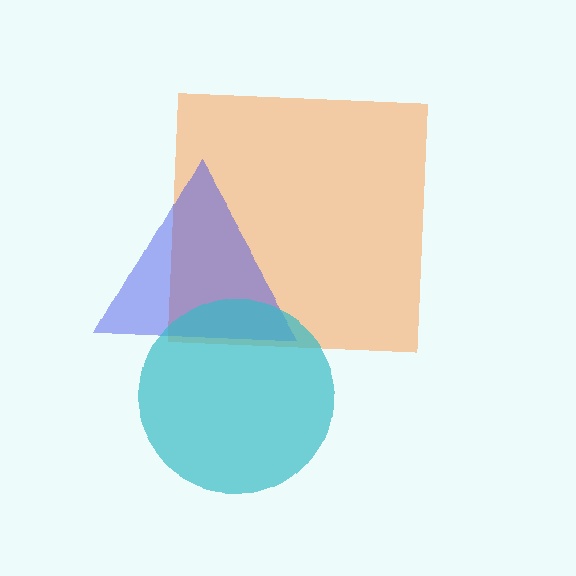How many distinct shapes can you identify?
There are 3 distinct shapes: an orange square, a blue triangle, a cyan circle.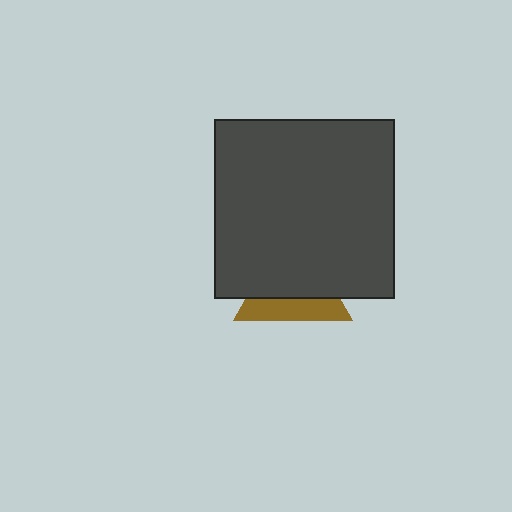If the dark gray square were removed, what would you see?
You would see the complete brown triangle.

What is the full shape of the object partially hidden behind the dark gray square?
The partially hidden object is a brown triangle.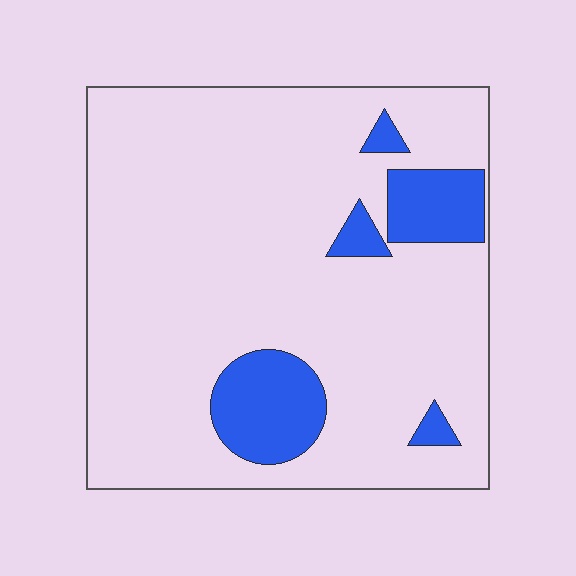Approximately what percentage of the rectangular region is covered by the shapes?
Approximately 15%.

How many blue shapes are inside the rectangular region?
5.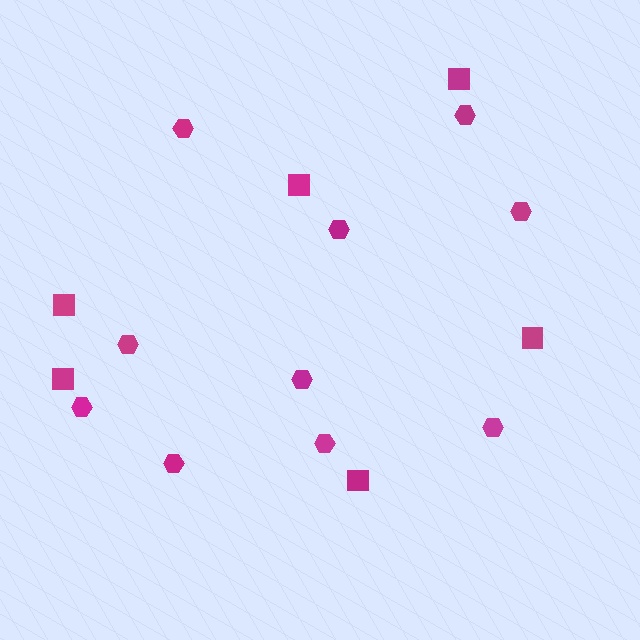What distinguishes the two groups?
There are 2 groups: one group of squares (6) and one group of hexagons (10).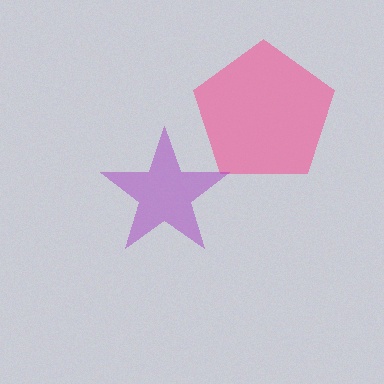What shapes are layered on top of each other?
The layered shapes are: a pink pentagon, a purple star.